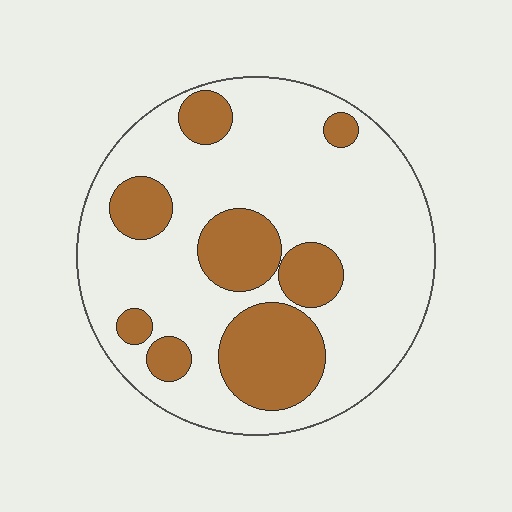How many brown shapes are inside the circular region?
8.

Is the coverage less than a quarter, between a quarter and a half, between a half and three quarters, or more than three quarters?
Between a quarter and a half.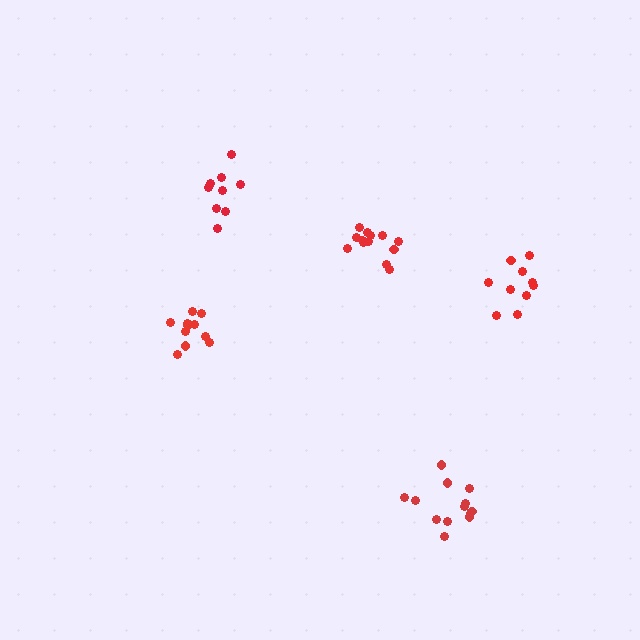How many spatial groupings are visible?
There are 5 spatial groupings.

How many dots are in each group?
Group 1: 13 dots, Group 2: 10 dots, Group 3: 13 dots, Group 4: 11 dots, Group 5: 9 dots (56 total).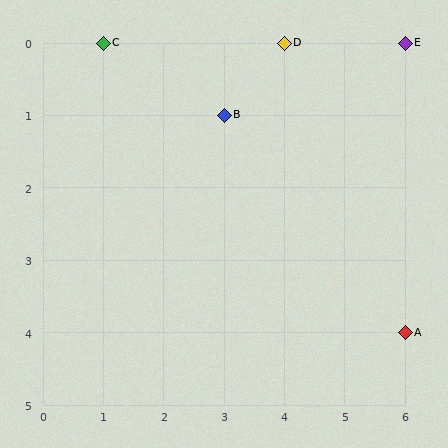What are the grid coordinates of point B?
Point B is at grid coordinates (3, 1).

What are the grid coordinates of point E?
Point E is at grid coordinates (6, 0).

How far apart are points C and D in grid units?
Points C and D are 3 columns apart.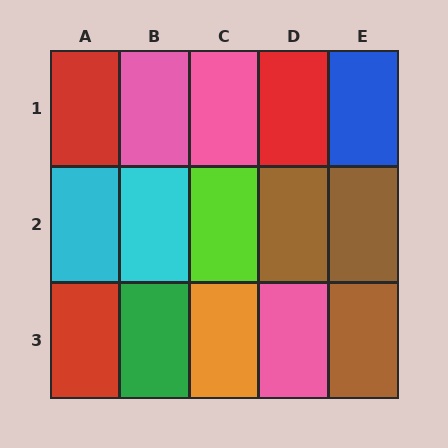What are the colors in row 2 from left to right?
Cyan, cyan, lime, brown, brown.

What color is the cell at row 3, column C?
Orange.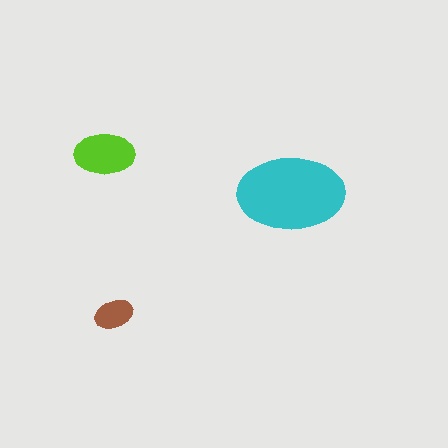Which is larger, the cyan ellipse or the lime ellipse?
The cyan one.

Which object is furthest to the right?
The cyan ellipse is rightmost.